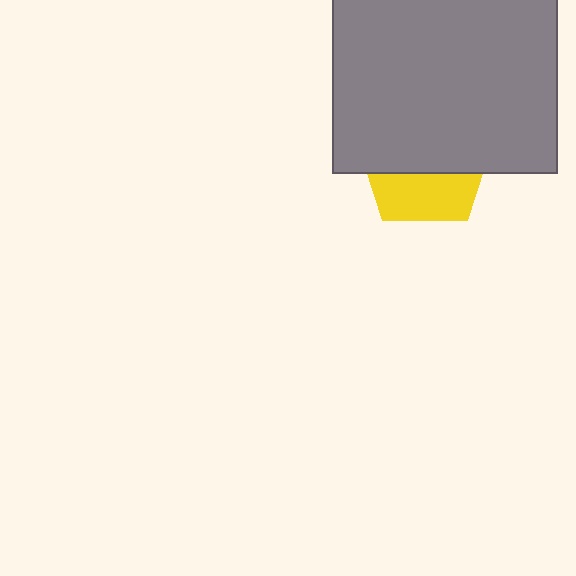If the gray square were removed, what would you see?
You would see the complete yellow pentagon.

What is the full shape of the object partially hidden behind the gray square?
The partially hidden object is a yellow pentagon.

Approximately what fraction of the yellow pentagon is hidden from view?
Roughly 62% of the yellow pentagon is hidden behind the gray square.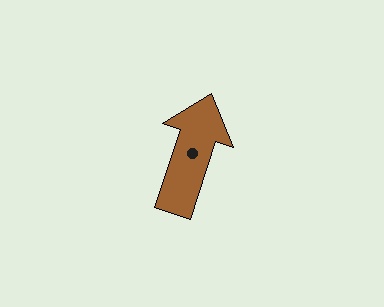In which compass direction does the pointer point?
North.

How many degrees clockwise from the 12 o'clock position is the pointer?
Approximately 18 degrees.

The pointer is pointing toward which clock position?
Roughly 1 o'clock.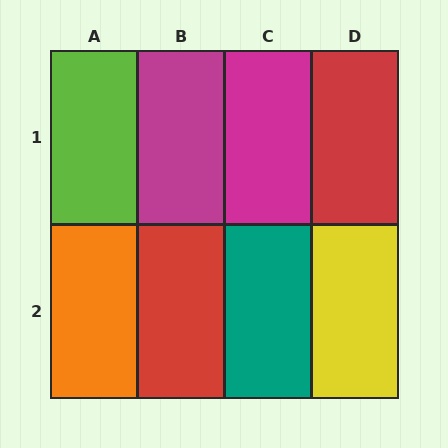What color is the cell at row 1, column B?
Magenta.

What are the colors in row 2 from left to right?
Orange, red, teal, yellow.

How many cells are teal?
1 cell is teal.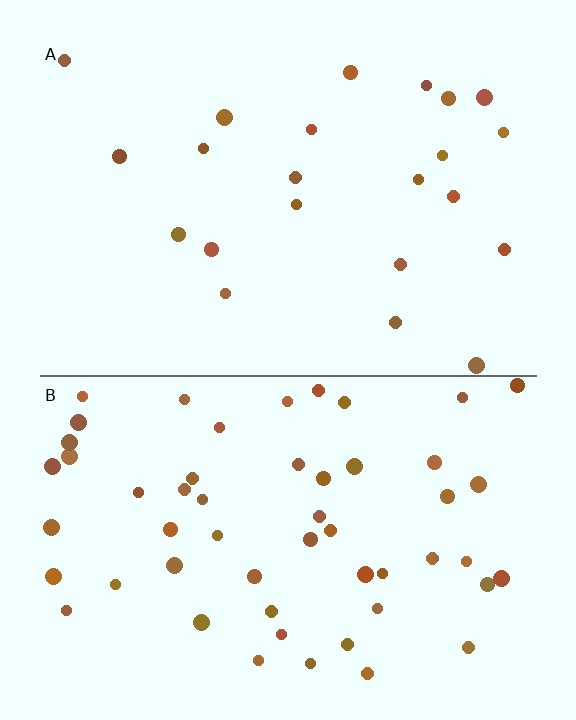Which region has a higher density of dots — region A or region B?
B (the bottom).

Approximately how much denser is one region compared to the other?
Approximately 2.4× — region B over region A.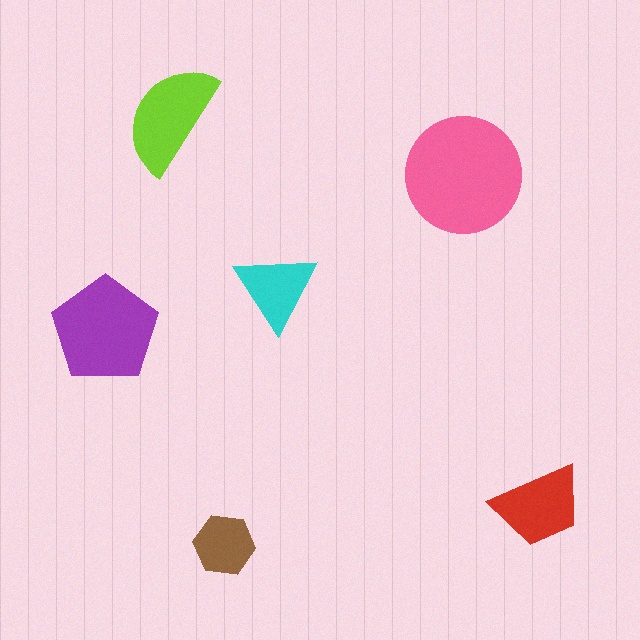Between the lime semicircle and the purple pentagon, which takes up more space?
The purple pentagon.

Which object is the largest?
The pink circle.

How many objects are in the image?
There are 6 objects in the image.